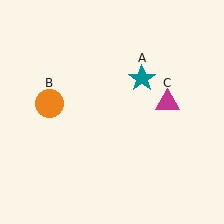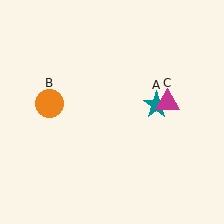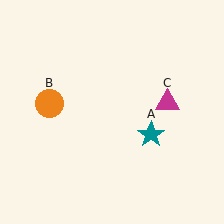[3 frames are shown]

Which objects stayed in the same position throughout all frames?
Orange circle (object B) and magenta triangle (object C) remained stationary.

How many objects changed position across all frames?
1 object changed position: teal star (object A).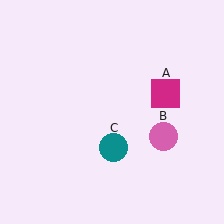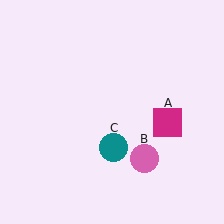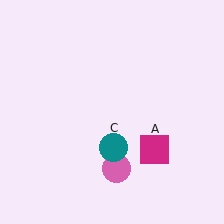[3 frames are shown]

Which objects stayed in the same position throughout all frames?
Teal circle (object C) remained stationary.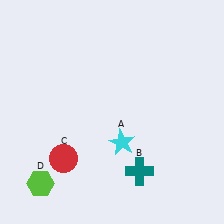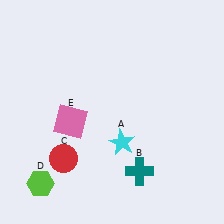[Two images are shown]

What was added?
A pink square (E) was added in Image 2.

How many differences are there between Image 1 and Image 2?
There is 1 difference between the two images.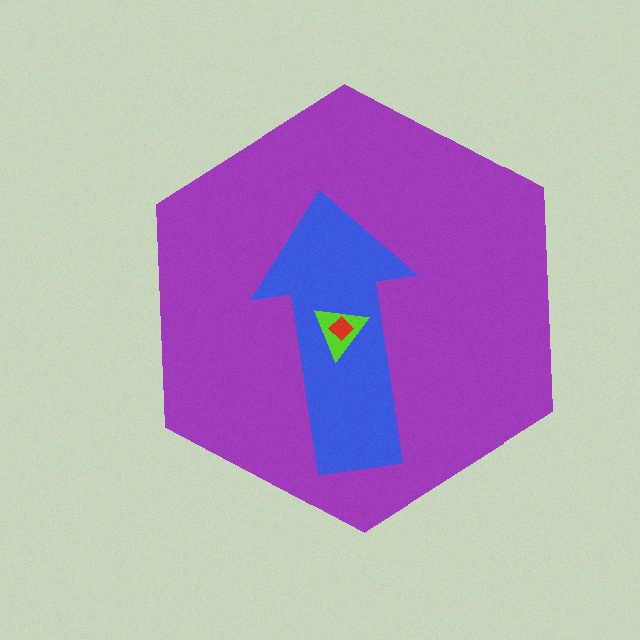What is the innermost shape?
The red diamond.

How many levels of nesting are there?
4.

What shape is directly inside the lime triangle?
The red diamond.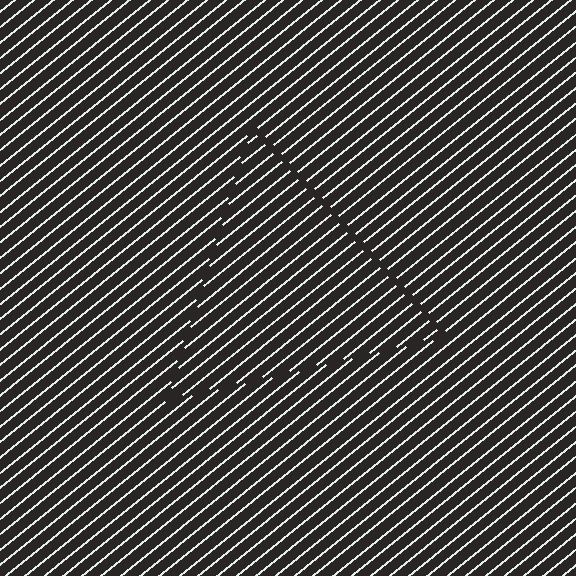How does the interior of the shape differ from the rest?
The interior of the shape contains the same grating, shifted by half a period — the contour is defined by the phase discontinuity where line-ends from the inner and outer gratings abut.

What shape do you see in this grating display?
An illusory triangle. The interior of the shape contains the same grating, shifted by half a period — the contour is defined by the phase discontinuity where line-ends from the inner and outer gratings abut.